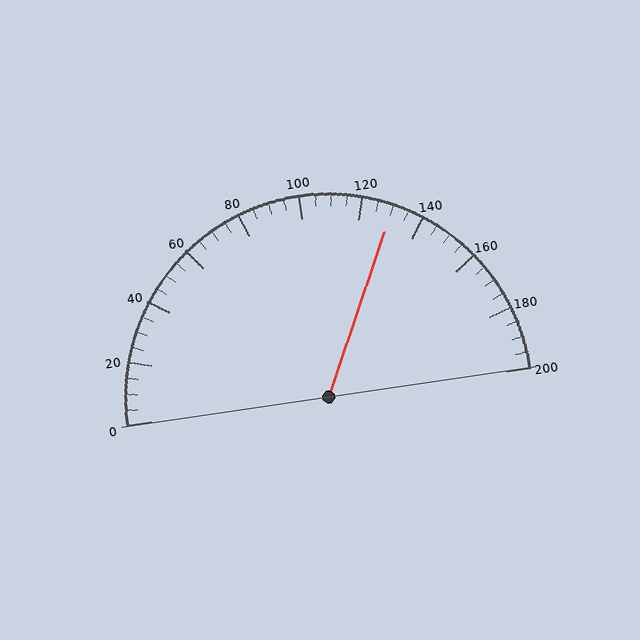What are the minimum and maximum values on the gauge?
The gauge ranges from 0 to 200.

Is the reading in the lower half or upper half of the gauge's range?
The reading is in the upper half of the range (0 to 200).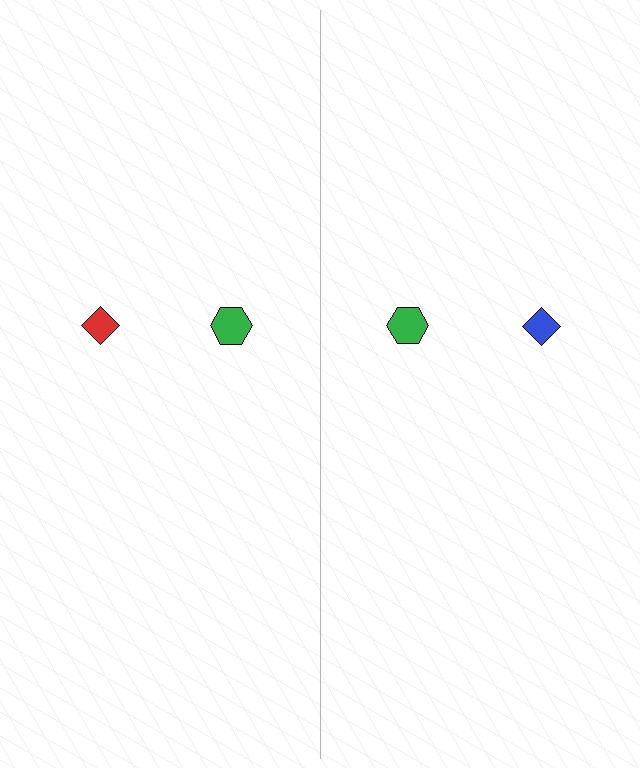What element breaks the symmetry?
The blue diamond on the right side breaks the symmetry — its mirror counterpart is red.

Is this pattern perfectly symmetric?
No, the pattern is not perfectly symmetric. The blue diamond on the right side breaks the symmetry — its mirror counterpart is red.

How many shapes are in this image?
There are 4 shapes in this image.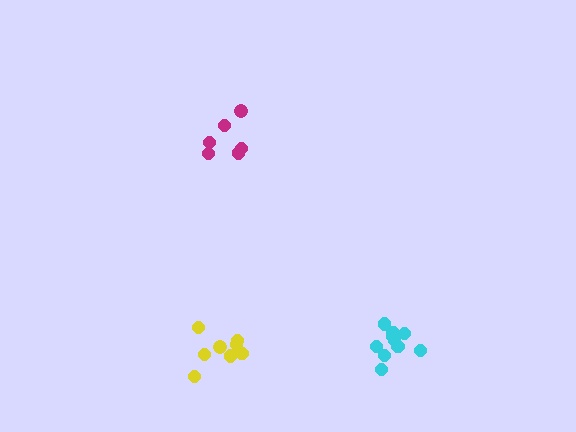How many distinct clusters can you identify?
There are 3 distinct clusters.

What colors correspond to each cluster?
The clusters are colored: magenta, cyan, yellow.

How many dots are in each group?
Group 1: 6 dots, Group 2: 10 dots, Group 3: 8 dots (24 total).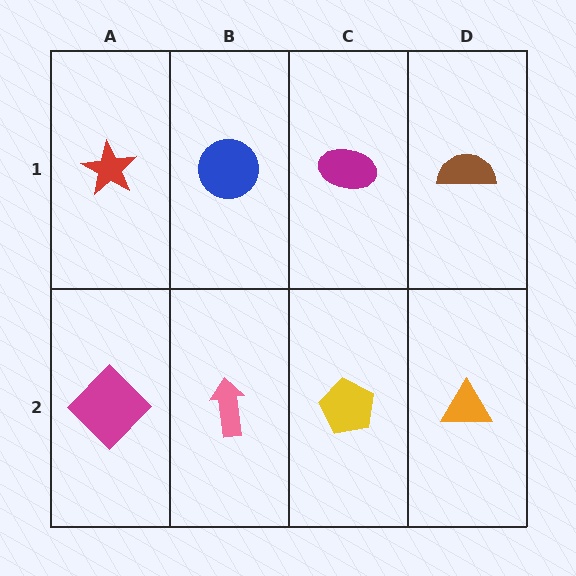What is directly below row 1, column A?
A magenta diamond.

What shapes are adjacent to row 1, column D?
An orange triangle (row 2, column D), a magenta ellipse (row 1, column C).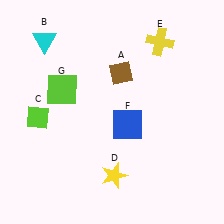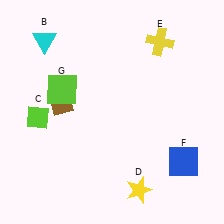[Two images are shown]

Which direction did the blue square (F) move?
The blue square (F) moved right.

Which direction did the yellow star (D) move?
The yellow star (D) moved right.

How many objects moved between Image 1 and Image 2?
3 objects moved between the two images.